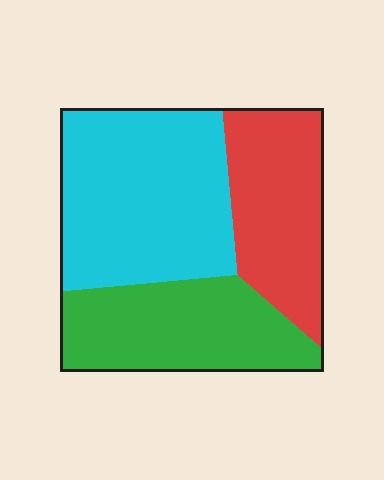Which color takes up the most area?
Cyan, at roughly 45%.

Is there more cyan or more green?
Cyan.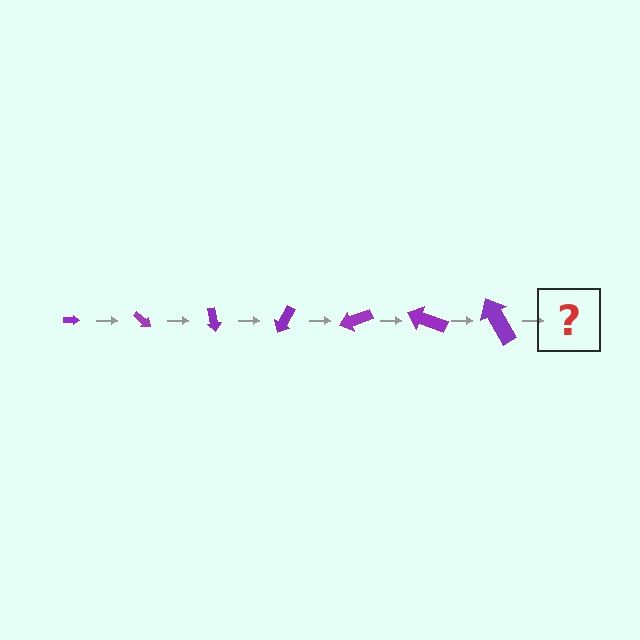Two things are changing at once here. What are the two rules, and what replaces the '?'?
The two rules are that the arrow grows larger each step and it rotates 40 degrees each step. The '?' should be an arrow, larger than the previous one and rotated 280 degrees from the start.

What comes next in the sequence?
The next element should be an arrow, larger than the previous one and rotated 280 degrees from the start.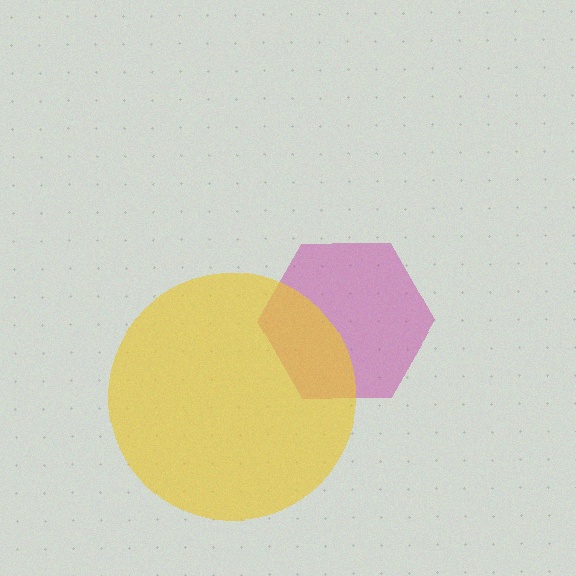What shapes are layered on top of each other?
The layered shapes are: a magenta hexagon, a yellow circle.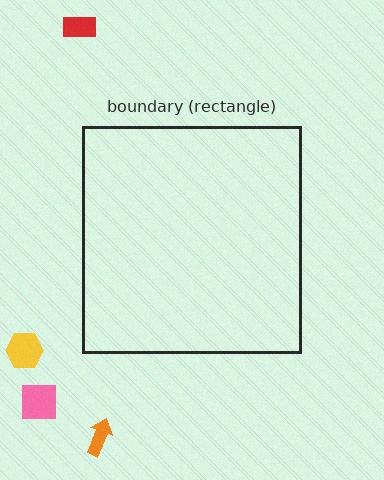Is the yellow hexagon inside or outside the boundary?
Outside.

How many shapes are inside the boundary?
0 inside, 4 outside.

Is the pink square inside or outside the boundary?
Outside.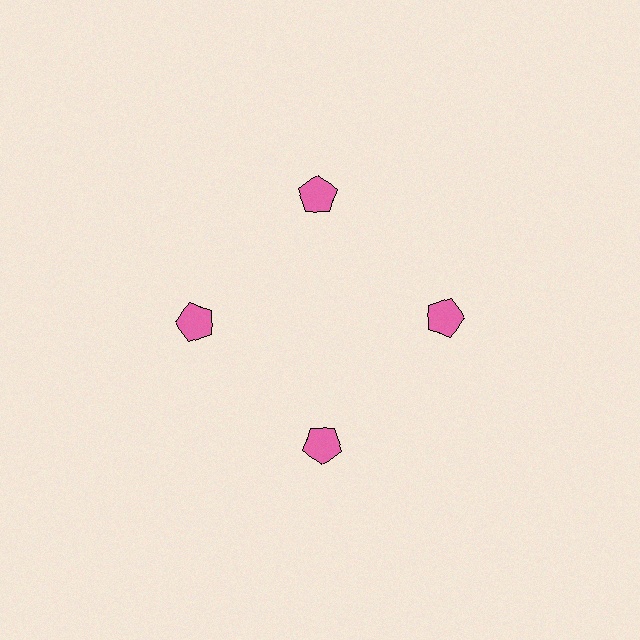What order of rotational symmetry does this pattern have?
This pattern has 4-fold rotational symmetry.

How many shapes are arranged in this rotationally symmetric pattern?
There are 4 shapes, arranged in 4 groups of 1.